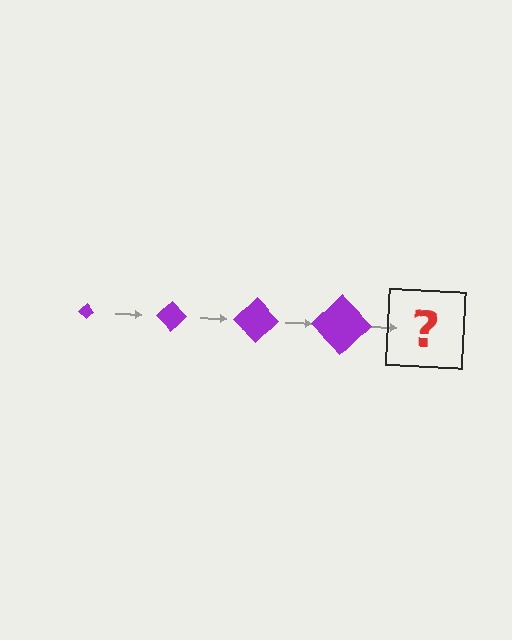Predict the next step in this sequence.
The next step is a purple diamond, larger than the previous one.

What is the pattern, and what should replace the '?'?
The pattern is that the diamond gets progressively larger each step. The '?' should be a purple diamond, larger than the previous one.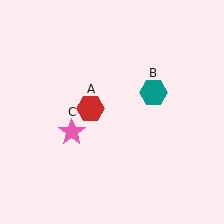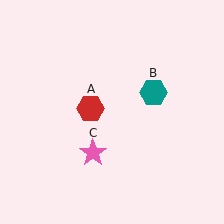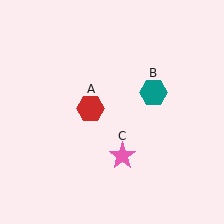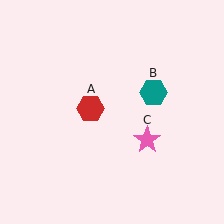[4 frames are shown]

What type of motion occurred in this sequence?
The pink star (object C) rotated counterclockwise around the center of the scene.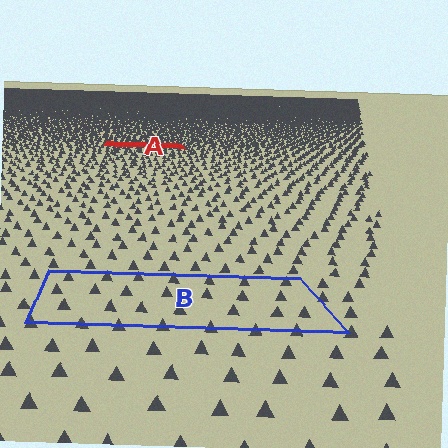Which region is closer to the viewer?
Region B is closer. The texture elements there are larger and more spread out.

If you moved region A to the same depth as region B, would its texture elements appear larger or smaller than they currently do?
They would appear larger. At a closer depth, the same texture elements are projected at a bigger on-screen size.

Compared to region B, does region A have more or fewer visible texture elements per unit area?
Region A has more texture elements per unit area — they are packed more densely because it is farther away.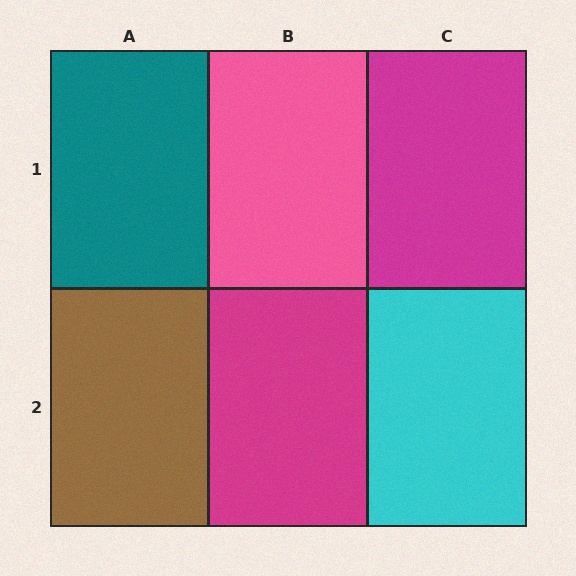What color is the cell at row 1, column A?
Teal.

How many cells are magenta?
2 cells are magenta.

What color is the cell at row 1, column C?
Magenta.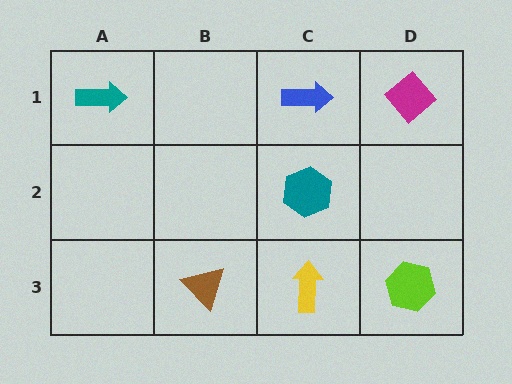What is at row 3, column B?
A brown triangle.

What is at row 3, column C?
A yellow arrow.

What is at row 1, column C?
A blue arrow.